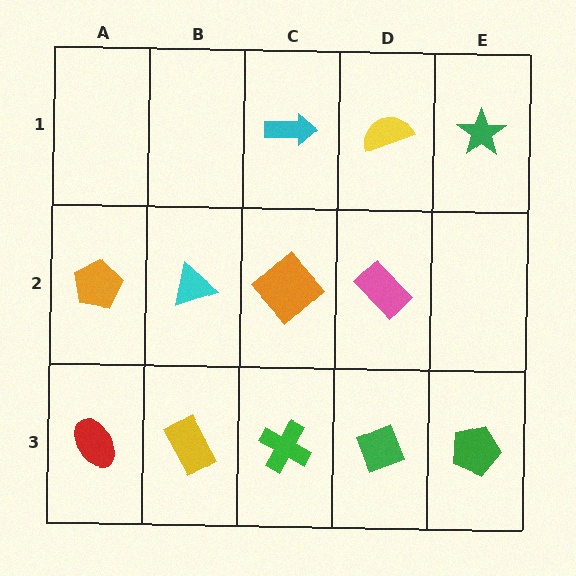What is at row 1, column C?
A cyan arrow.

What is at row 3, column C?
A green cross.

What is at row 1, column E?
A green star.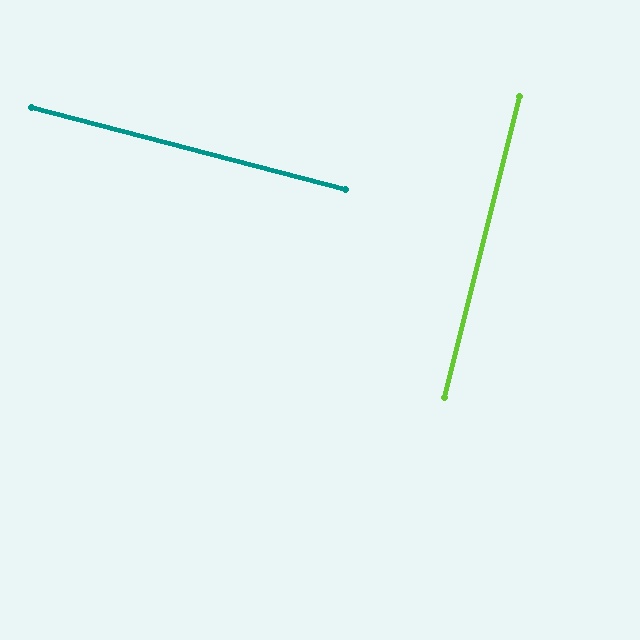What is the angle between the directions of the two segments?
Approximately 89 degrees.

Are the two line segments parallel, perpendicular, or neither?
Perpendicular — they meet at approximately 89°.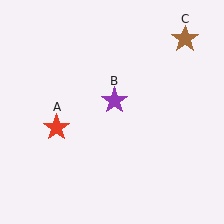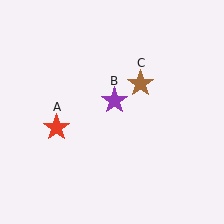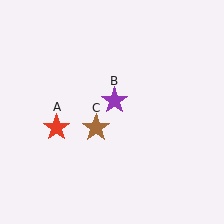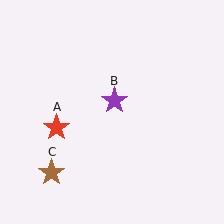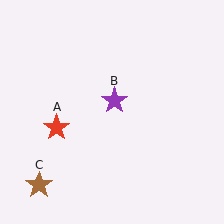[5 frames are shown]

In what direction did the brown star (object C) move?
The brown star (object C) moved down and to the left.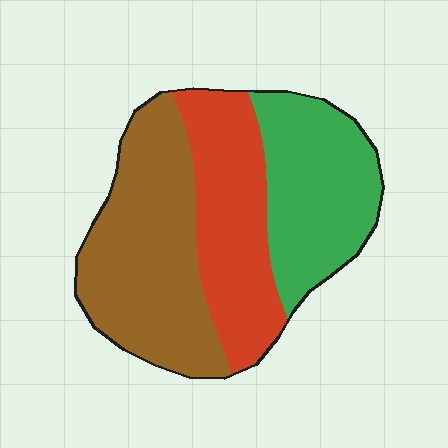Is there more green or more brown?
Brown.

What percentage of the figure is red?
Red takes up about one third (1/3) of the figure.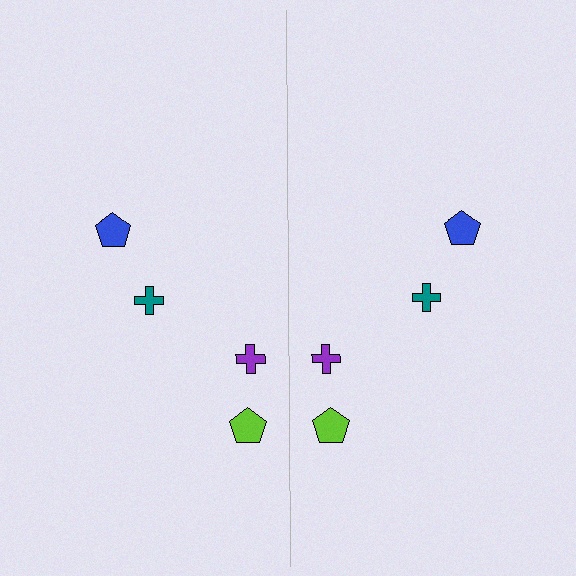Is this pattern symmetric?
Yes, this pattern has bilateral (reflection) symmetry.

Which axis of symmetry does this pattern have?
The pattern has a vertical axis of symmetry running through the center of the image.